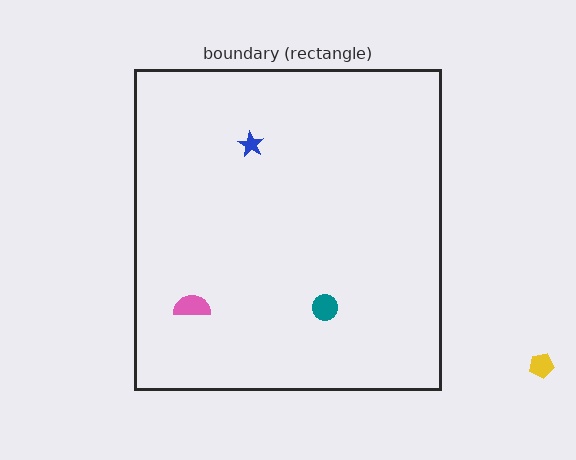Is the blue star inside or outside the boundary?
Inside.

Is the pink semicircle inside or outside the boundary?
Inside.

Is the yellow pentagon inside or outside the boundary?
Outside.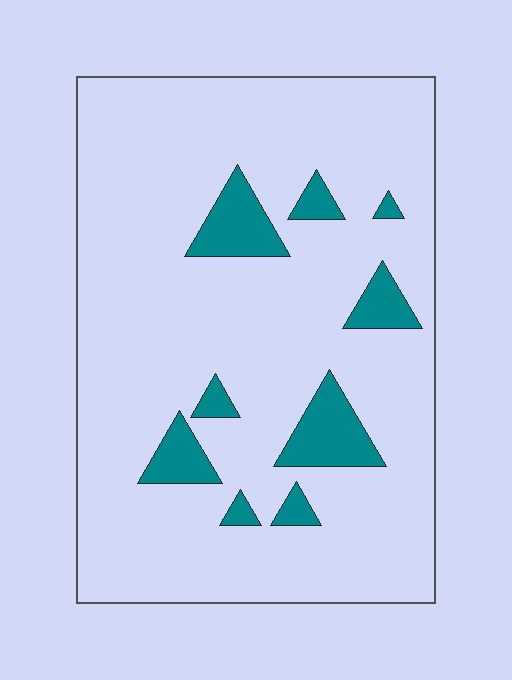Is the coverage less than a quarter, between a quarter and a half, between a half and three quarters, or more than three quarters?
Less than a quarter.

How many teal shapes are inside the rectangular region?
9.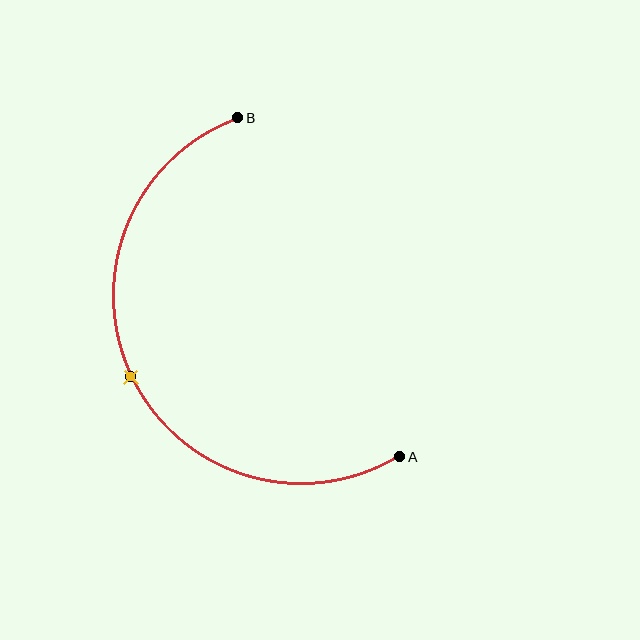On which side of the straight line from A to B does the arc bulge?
The arc bulges to the left of the straight line connecting A and B.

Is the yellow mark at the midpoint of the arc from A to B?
Yes. The yellow mark lies on the arc at equal arc-length from both A and B — it is the arc midpoint.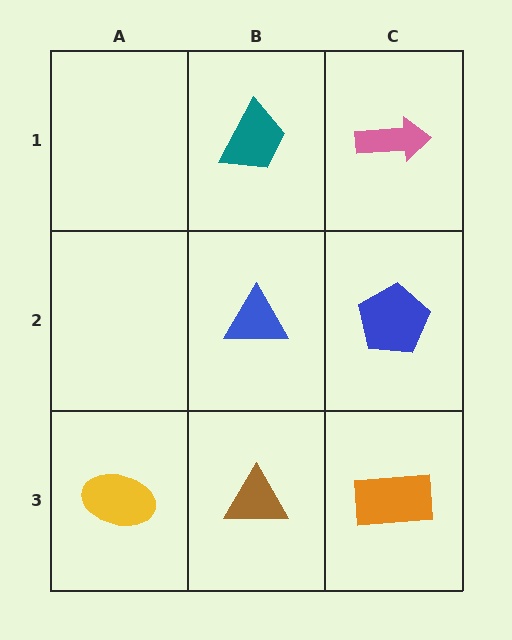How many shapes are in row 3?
3 shapes.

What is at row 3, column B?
A brown triangle.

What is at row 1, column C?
A pink arrow.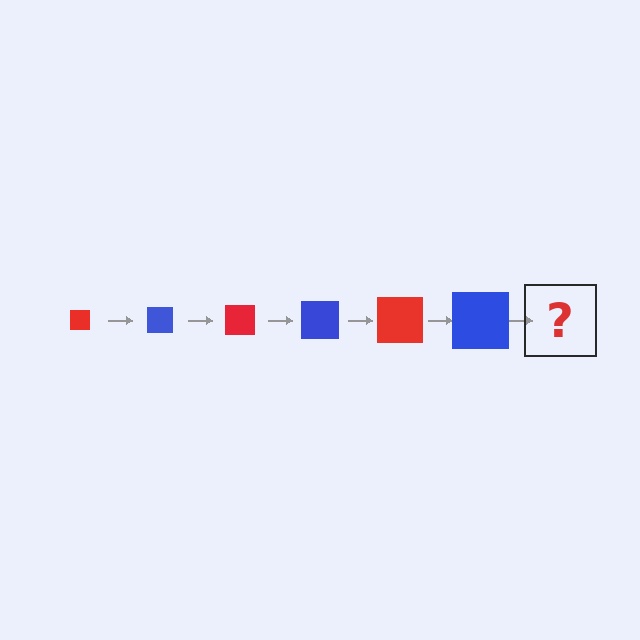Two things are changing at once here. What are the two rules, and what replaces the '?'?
The two rules are that the square grows larger each step and the color cycles through red and blue. The '?' should be a red square, larger than the previous one.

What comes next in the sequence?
The next element should be a red square, larger than the previous one.